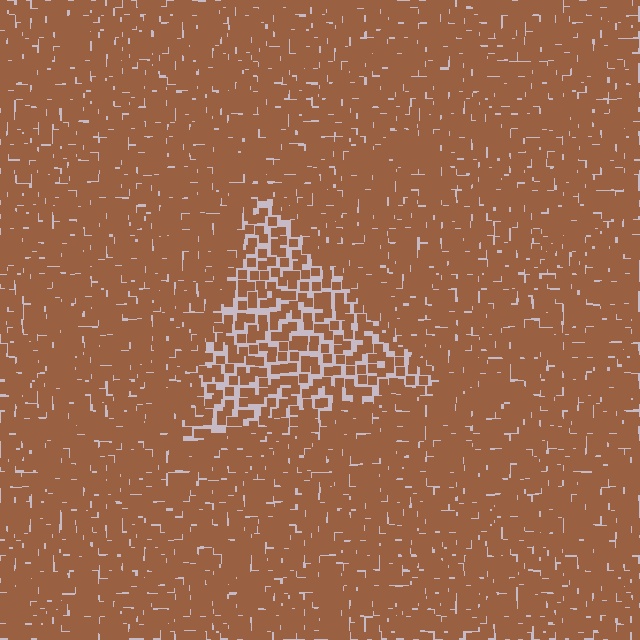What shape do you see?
I see a triangle.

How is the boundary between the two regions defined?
The boundary is defined by a change in element density (approximately 2.0x ratio). All elements are the same color, size, and shape.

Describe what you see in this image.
The image contains small brown elements arranged at two different densities. A triangle-shaped region is visible where the elements are less densely packed than the surrounding area.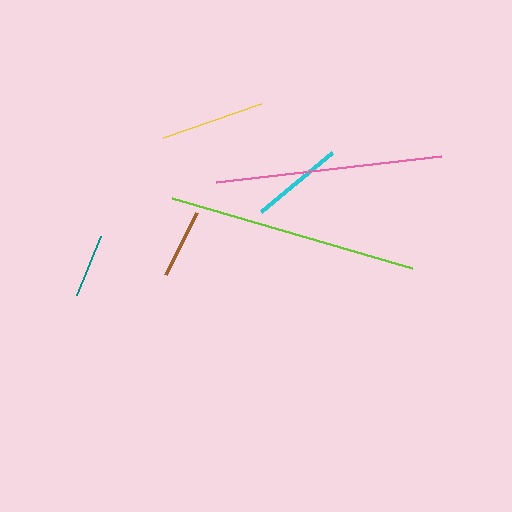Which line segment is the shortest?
The teal line is the shortest at approximately 64 pixels.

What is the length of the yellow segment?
The yellow segment is approximately 103 pixels long.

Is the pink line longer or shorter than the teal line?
The pink line is longer than the teal line.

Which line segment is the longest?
The lime line is the longest at approximately 249 pixels.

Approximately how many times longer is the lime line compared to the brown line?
The lime line is approximately 3.6 times the length of the brown line.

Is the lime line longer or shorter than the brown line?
The lime line is longer than the brown line.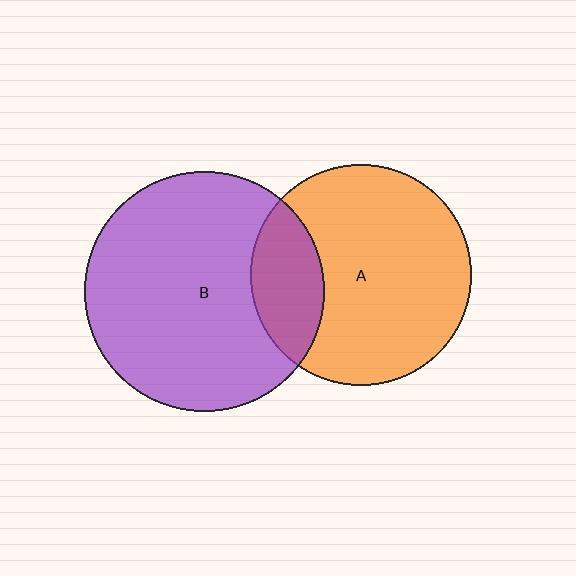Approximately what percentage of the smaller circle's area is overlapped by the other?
Approximately 20%.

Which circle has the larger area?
Circle B (purple).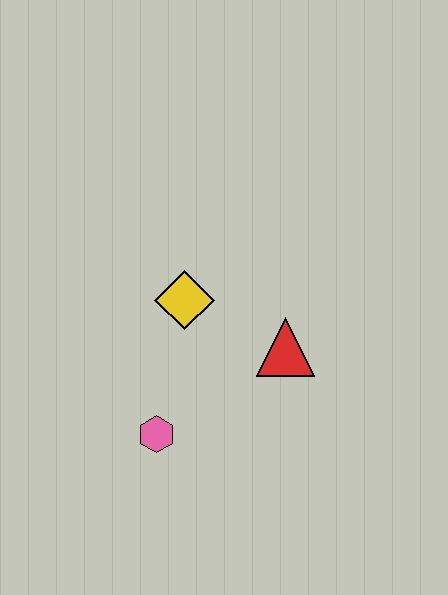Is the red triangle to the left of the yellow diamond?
No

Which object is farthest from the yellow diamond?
The pink hexagon is farthest from the yellow diamond.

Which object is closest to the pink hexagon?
The yellow diamond is closest to the pink hexagon.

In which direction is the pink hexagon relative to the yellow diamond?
The pink hexagon is below the yellow diamond.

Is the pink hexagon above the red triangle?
No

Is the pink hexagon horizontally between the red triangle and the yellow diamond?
No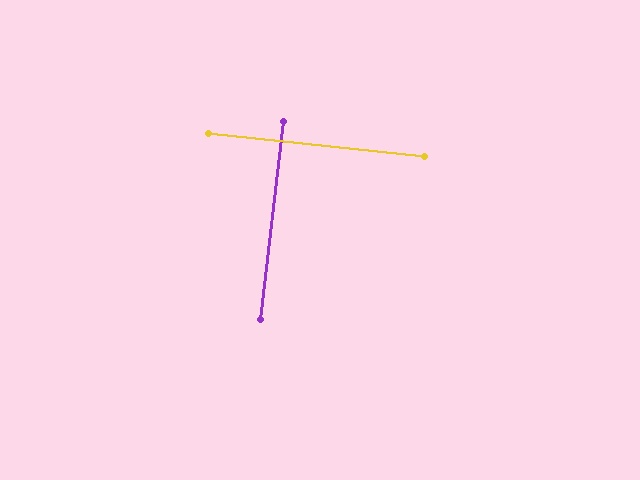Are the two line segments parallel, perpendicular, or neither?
Perpendicular — they meet at approximately 90°.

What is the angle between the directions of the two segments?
Approximately 90 degrees.